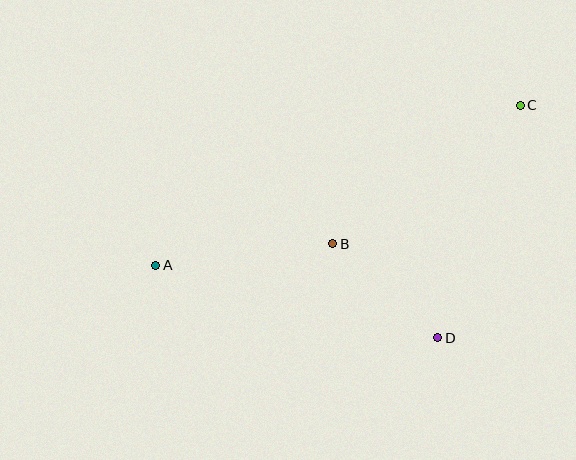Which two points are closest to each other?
Points B and D are closest to each other.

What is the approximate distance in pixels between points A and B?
The distance between A and B is approximately 179 pixels.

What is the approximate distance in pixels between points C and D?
The distance between C and D is approximately 247 pixels.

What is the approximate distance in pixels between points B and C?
The distance between B and C is approximately 233 pixels.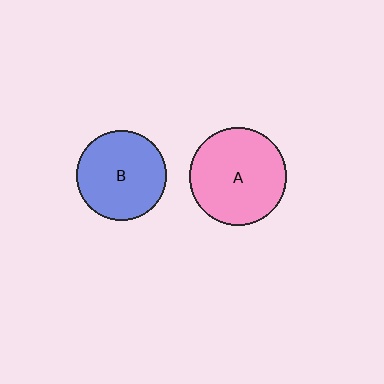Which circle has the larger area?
Circle A (pink).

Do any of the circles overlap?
No, none of the circles overlap.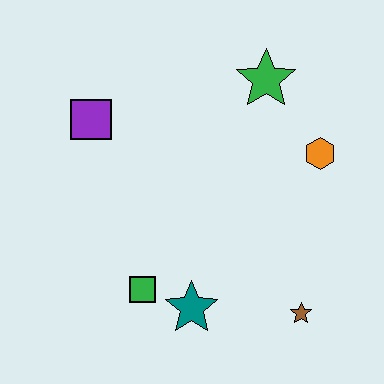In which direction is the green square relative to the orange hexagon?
The green square is to the left of the orange hexagon.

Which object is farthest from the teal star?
The green star is farthest from the teal star.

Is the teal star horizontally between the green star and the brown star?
No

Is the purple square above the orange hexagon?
Yes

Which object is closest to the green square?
The teal star is closest to the green square.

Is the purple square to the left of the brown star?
Yes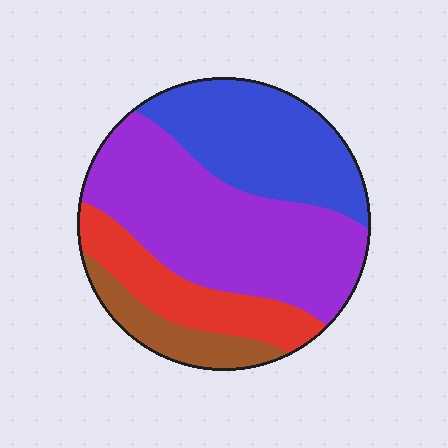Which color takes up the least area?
Brown, at roughly 10%.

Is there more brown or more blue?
Blue.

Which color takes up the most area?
Purple, at roughly 45%.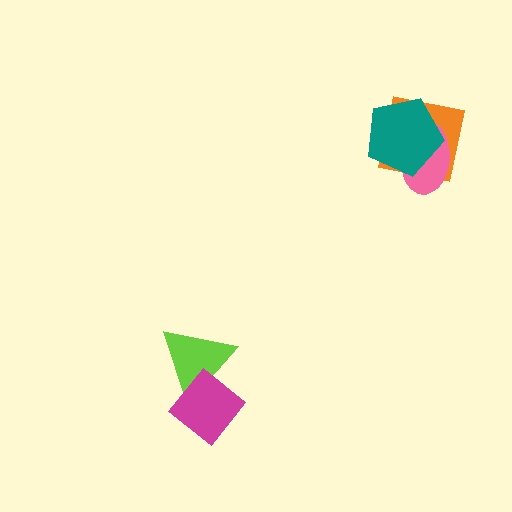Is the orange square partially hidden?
Yes, it is partially covered by another shape.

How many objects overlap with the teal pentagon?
2 objects overlap with the teal pentagon.